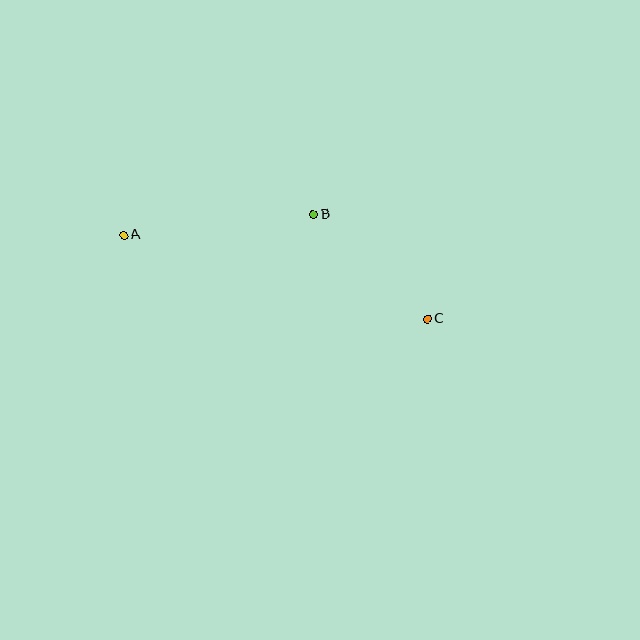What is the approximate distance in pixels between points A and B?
The distance between A and B is approximately 191 pixels.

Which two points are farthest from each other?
Points A and C are farthest from each other.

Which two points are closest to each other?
Points B and C are closest to each other.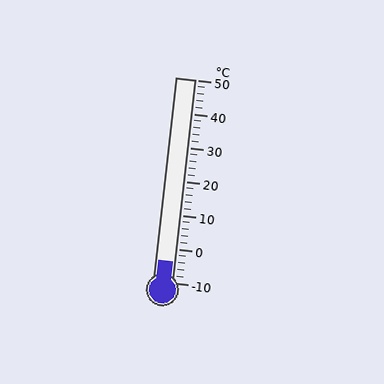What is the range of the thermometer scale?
The thermometer scale ranges from -10°C to 50°C.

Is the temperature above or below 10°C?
The temperature is below 10°C.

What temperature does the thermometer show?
The thermometer shows approximately -4°C.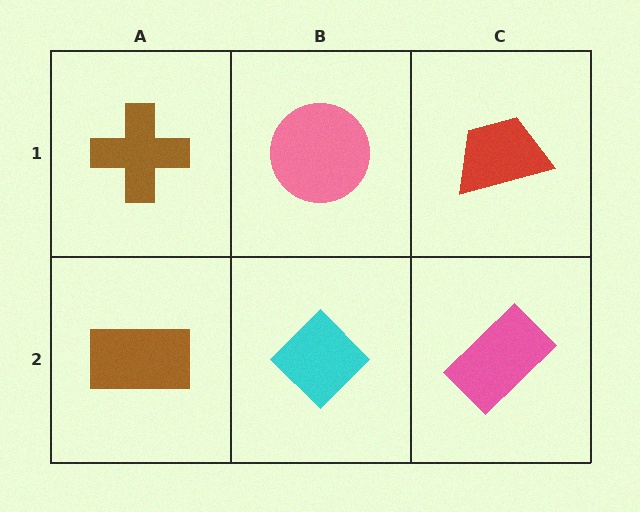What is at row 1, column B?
A pink circle.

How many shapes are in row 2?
3 shapes.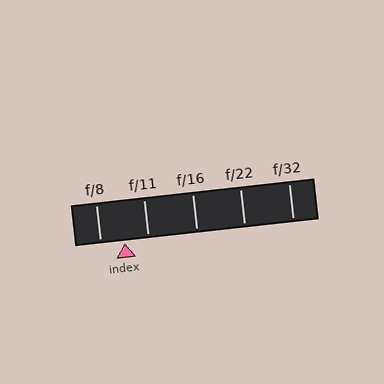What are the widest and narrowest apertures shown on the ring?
The widest aperture shown is f/8 and the narrowest is f/32.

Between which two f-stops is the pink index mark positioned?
The index mark is between f/8 and f/11.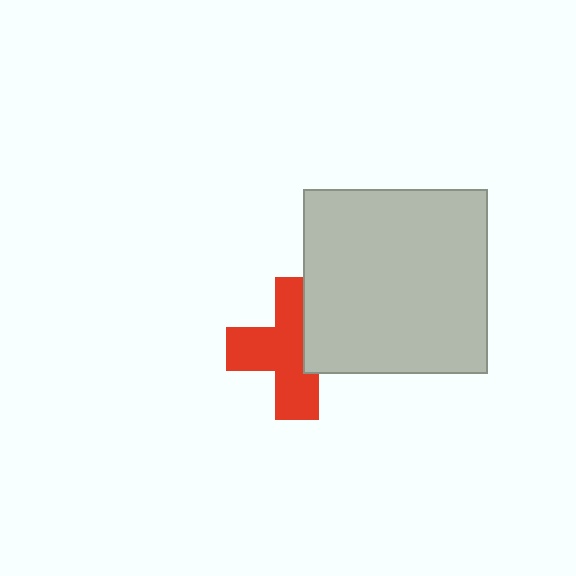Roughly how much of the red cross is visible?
About half of it is visible (roughly 65%).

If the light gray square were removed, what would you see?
You would see the complete red cross.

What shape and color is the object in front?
The object in front is a light gray square.